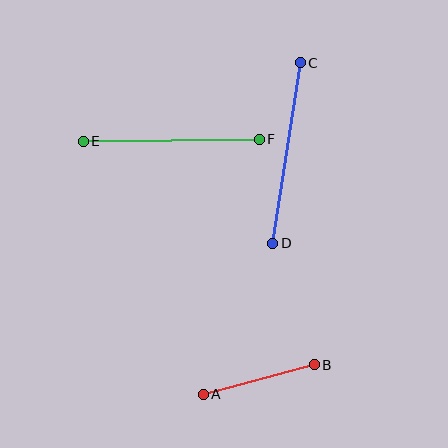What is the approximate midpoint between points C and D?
The midpoint is at approximately (286, 153) pixels.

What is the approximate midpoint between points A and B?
The midpoint is at approximately (259, 379) pixels.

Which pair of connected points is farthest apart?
Points C and D are farthest apart.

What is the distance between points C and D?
The distance is approximately 183 pixels.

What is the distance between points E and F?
The distance is approximately 176 pixels.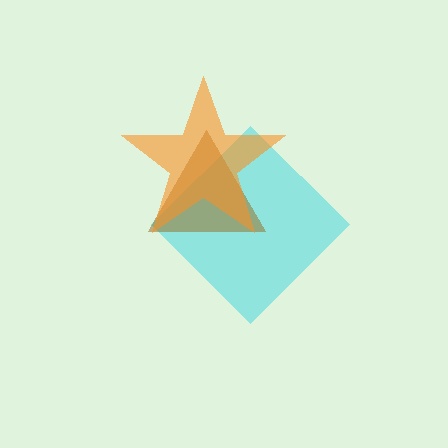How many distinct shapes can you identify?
There are 3 distinct shapes: a cyan diamond, a brown triangle, an orange star.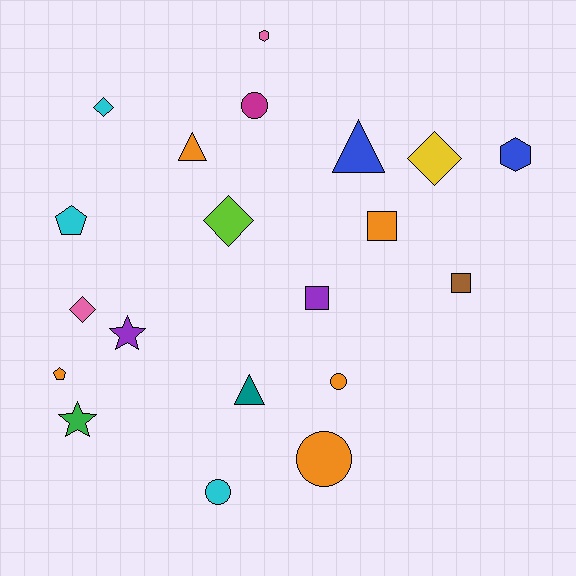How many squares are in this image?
There are 3 squares.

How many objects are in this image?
There are 20 objects.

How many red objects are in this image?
There are no red objects.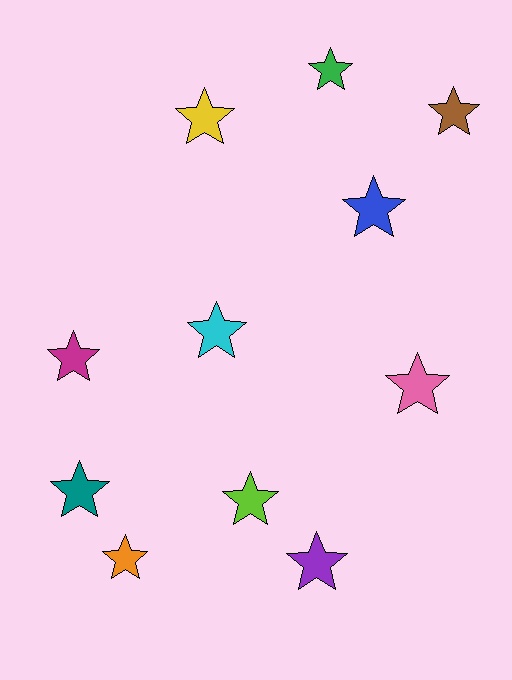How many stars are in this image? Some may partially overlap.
There are 11 stars.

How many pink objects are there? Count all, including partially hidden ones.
There is 1 pink object.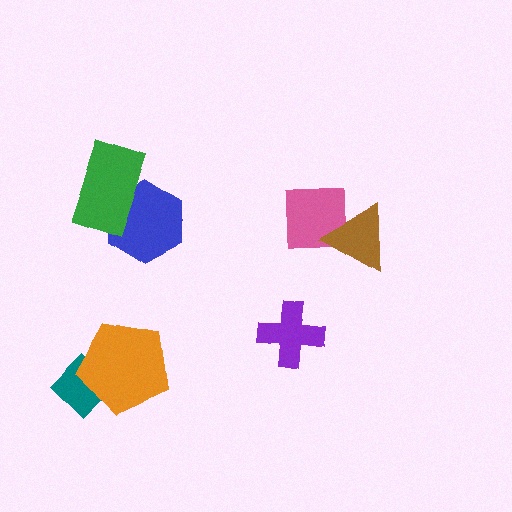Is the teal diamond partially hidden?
Yes, it is partially covered by another shape.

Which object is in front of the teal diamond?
The orange pentagon is in front of the teal diamond.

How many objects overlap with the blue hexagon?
1 object overlaps with the blue hexagon.